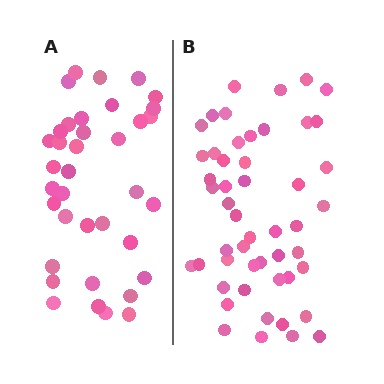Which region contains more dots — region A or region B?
Region B (the right region) has more dots.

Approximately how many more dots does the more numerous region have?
Region B has approximately 15 more dots than region A.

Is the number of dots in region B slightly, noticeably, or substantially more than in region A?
Region B has noticeably more, but not dramatically so. The ratio is roughly 1.4 to 1.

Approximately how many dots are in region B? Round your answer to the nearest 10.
About 50 dots.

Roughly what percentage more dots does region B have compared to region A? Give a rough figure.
About 35% more.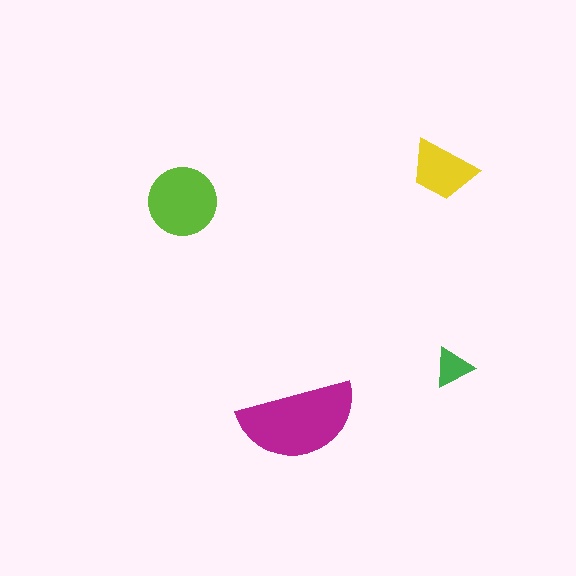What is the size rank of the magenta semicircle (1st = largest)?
1st.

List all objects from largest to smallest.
The magenta semicircle, the lime circle, the yellow trapezoid, the green triangle.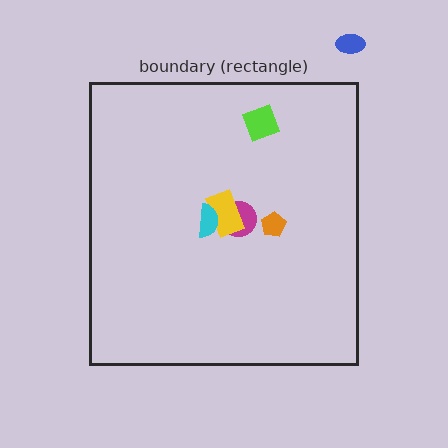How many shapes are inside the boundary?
5 inside, 1 outside.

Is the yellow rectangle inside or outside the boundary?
Inside.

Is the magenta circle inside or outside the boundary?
Inside.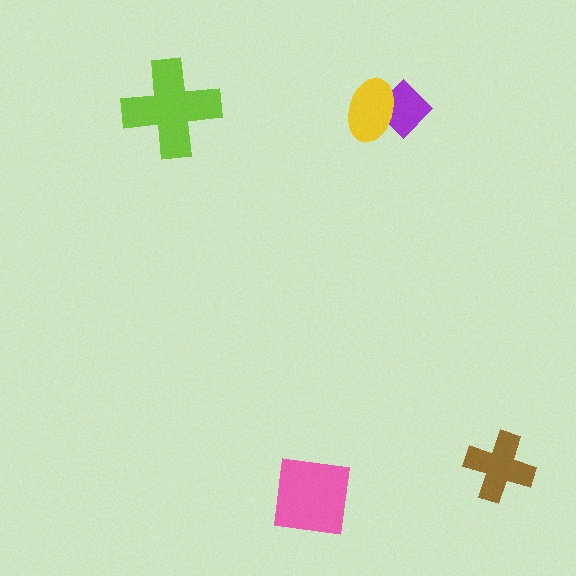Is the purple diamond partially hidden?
Yes, it is partially covered by another shape.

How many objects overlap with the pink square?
0 objects overlap with the pink square.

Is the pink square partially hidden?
No, no other shape covers it.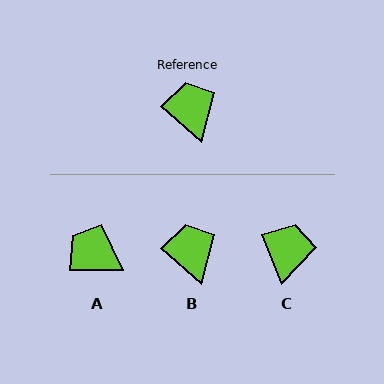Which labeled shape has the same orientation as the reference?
B.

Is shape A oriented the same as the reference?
No, it is off by about 41 degrees.